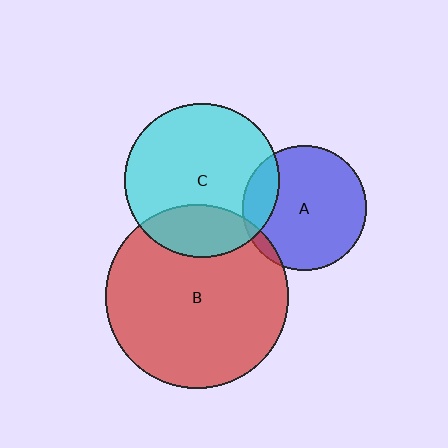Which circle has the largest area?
Circle B (red).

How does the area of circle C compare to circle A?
Approximately 1.5 times.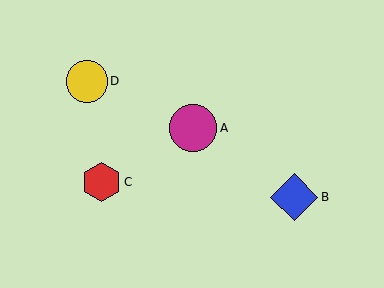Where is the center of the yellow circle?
The center of the yellow circle is at (87, 81).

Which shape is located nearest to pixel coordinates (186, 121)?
The magenta circle (labeled A) at (193, 128) is nearest to that location.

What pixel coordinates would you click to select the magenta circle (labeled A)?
Click at (193, 128) to select the magenta circle A.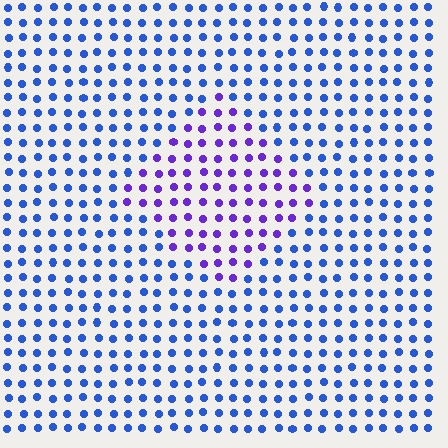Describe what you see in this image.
The image is filled with small blue elements in a uniform arrangement. A diamond-shaped region is visible where the elements are tinted to a slightly different hue, forming a subtle color boundary.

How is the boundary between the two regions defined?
The boundary is defined purely by a slight shift in hue (about 41 degrees). Spacing, size, and orientation are identical on both sides.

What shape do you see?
I see a diamond.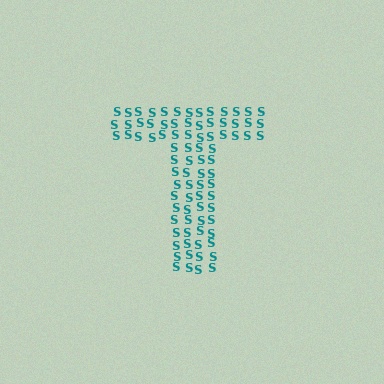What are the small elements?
The small elements are letter S's.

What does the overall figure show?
The overall figure shows the letter T.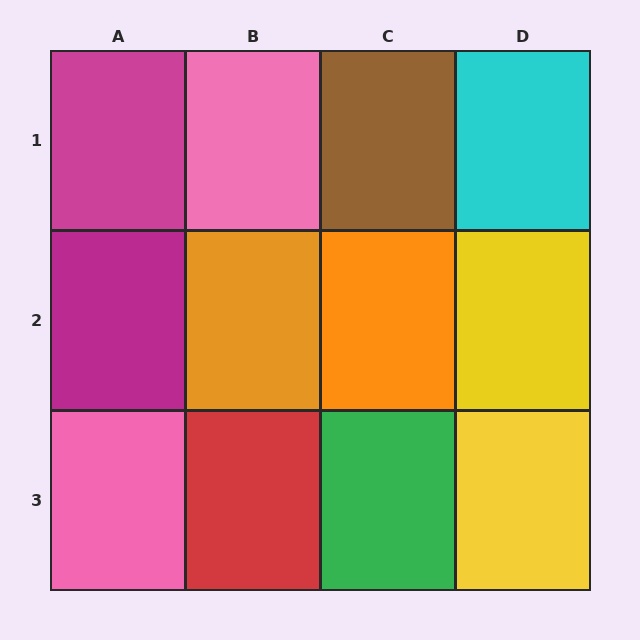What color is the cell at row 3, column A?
Pink.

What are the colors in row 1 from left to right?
Magenta, pink, brown, cyan.